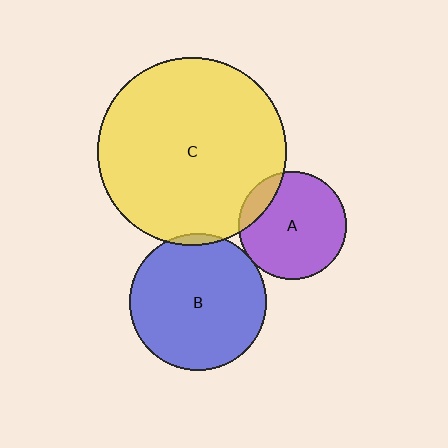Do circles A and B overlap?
Yes.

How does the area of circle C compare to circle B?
Approximately 1.9 times.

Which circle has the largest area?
Circle C (yellow).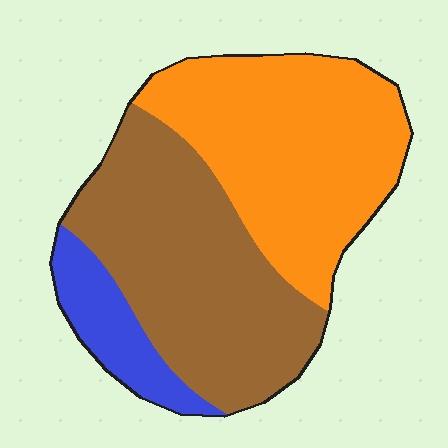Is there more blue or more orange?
Orange.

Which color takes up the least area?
Blue, at roughly 10%.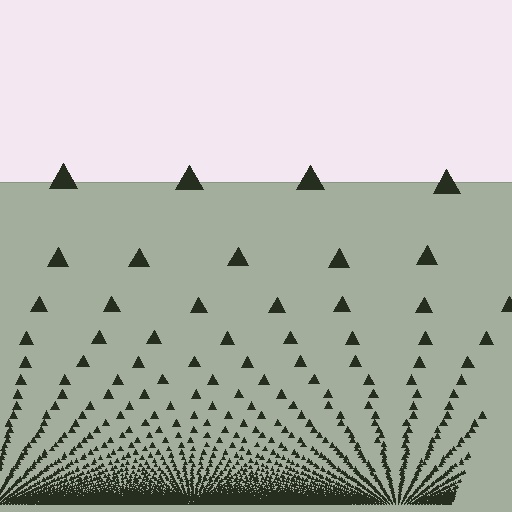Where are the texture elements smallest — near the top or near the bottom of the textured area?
Near the bottom.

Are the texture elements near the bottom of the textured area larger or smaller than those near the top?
Smaller. The gradient is inverted — elements near the bottom are smaller and denser.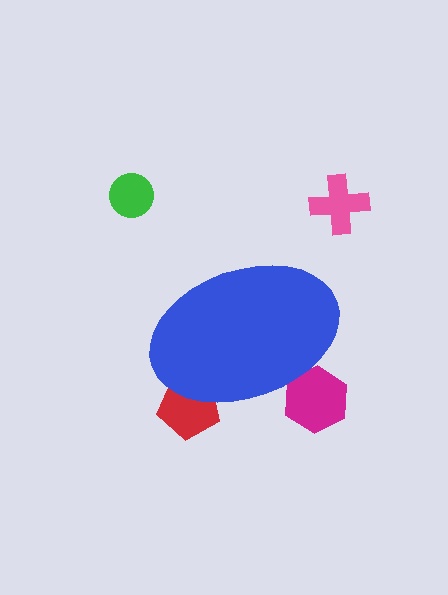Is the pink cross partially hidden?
No, the pink cross is fully visible.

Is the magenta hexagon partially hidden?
Yes, the magenta hexagon is partially hidden behind the blue ellipse.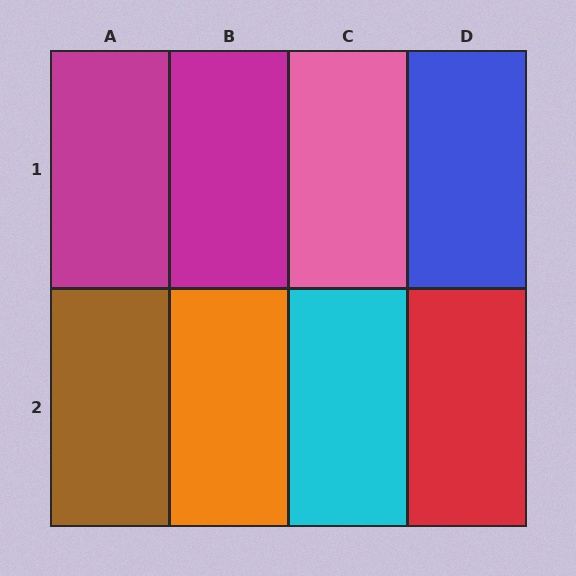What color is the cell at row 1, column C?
Pink.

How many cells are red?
1 cell is red.